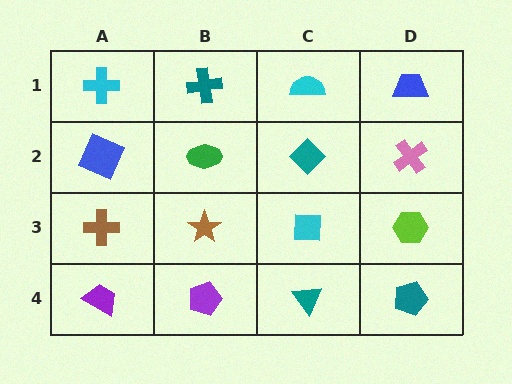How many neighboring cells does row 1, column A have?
2.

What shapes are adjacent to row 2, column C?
A cyan semicircle (row 1, column C), a cyan square (row 3, column C), a green ellipse (row 2, column B), a pink cross (row 2, column D).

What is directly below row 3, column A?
A purple trapezoid.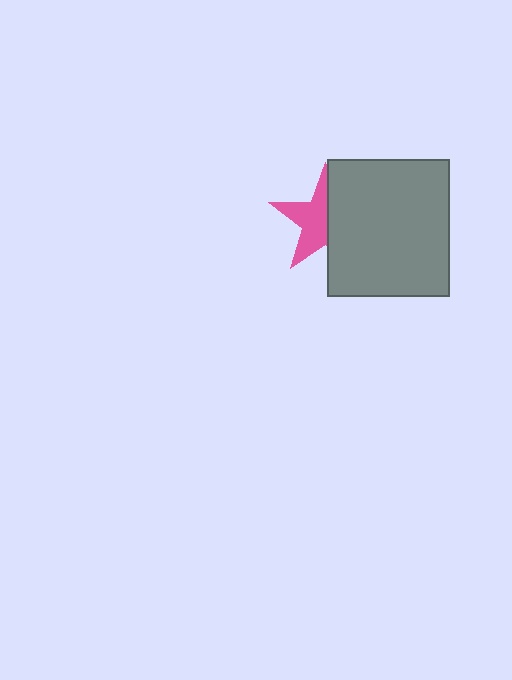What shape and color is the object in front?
The object in front is a gray rectangle.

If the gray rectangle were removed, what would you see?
You would see the complete pink star.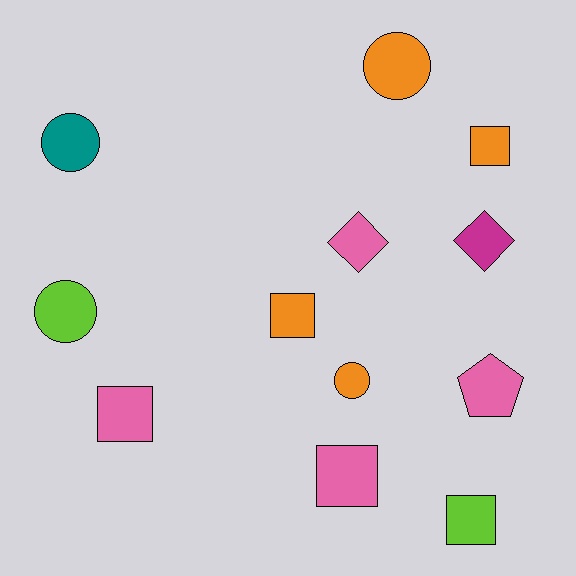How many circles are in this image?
There are 4 circles.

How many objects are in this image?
There are 12 objects.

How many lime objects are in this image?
There are 2 lime objects.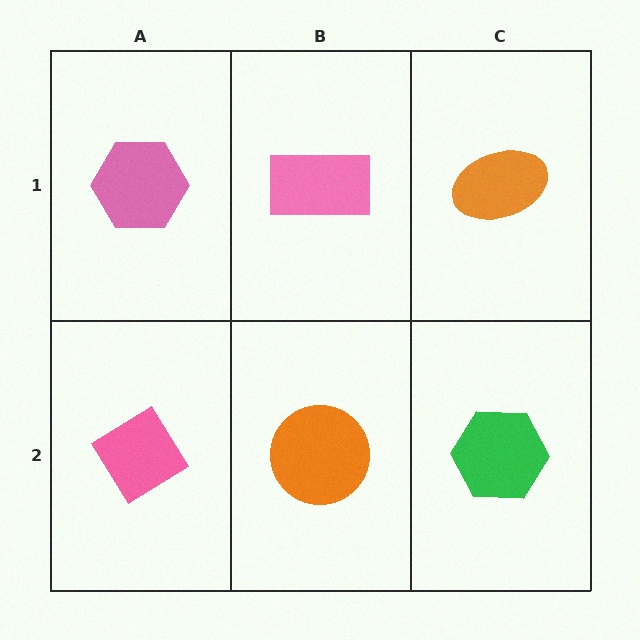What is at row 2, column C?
A green hexagon.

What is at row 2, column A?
A pink diamond.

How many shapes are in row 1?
3 shapes.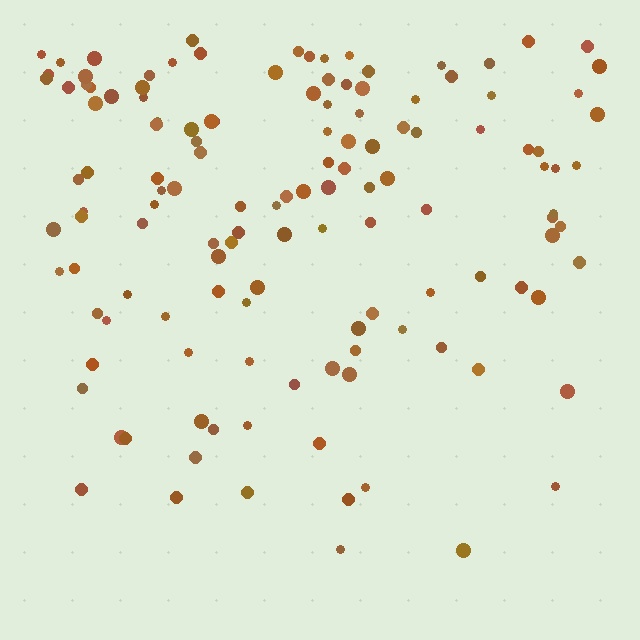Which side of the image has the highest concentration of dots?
The top.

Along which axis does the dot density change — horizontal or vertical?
Vertical.